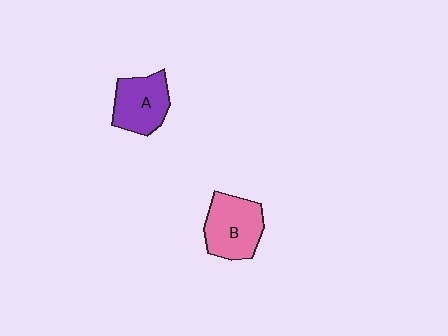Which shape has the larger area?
Shape B (pink).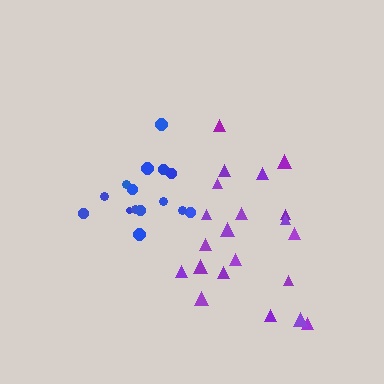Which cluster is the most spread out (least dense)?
Purple.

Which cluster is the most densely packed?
Blue.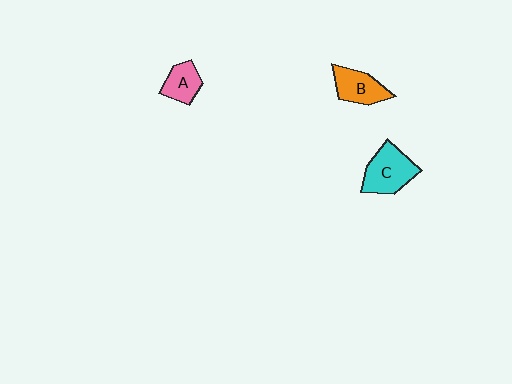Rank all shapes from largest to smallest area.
From largest to smallest: C (cyan), B (orange), A (pink).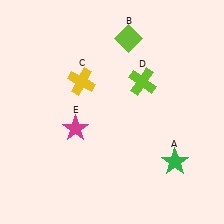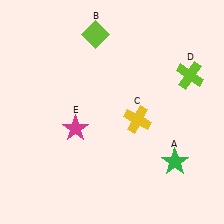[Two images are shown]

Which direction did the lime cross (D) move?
The lime cross (D) moved right.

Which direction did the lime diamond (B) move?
The lime diamond (B) moved left.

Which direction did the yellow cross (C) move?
The yellow cross (C) moved right.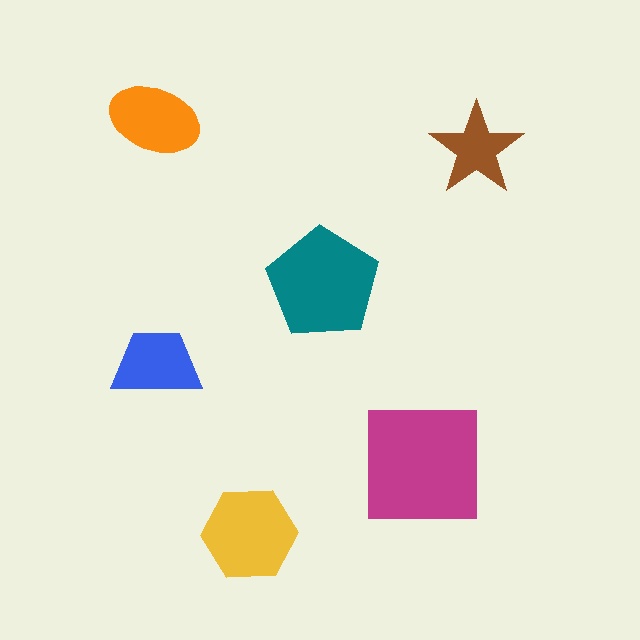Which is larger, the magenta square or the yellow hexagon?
The magenta square.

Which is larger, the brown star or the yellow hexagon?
The yellow hexagon.